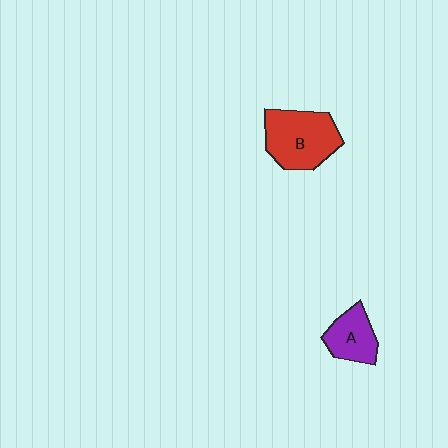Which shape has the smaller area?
Shape A (purple).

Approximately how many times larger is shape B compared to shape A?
Approximately 1.7 times.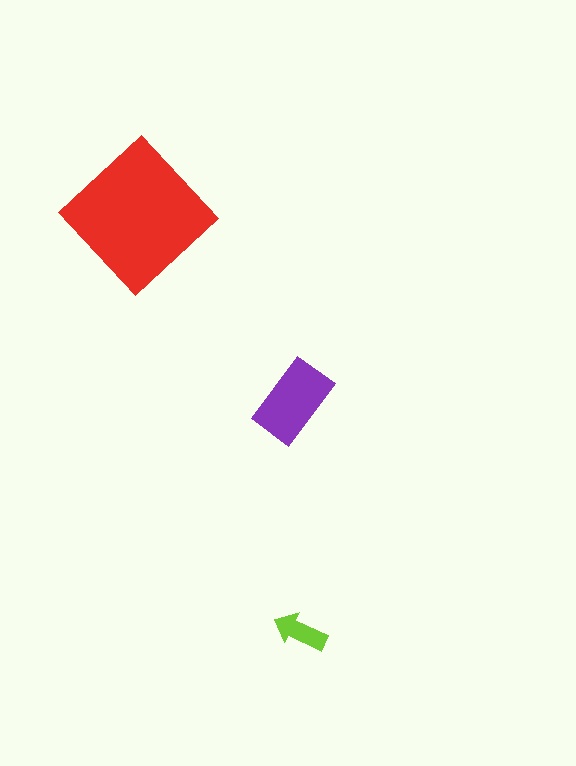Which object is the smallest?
The lime arrow.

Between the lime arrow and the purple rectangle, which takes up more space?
The purple rectangle.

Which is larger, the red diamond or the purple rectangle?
The red diamond.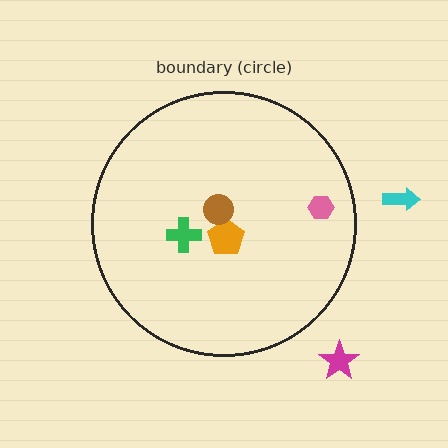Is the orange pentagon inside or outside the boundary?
Inside.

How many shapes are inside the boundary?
4 inside, 2 outside.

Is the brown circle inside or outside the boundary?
Inside.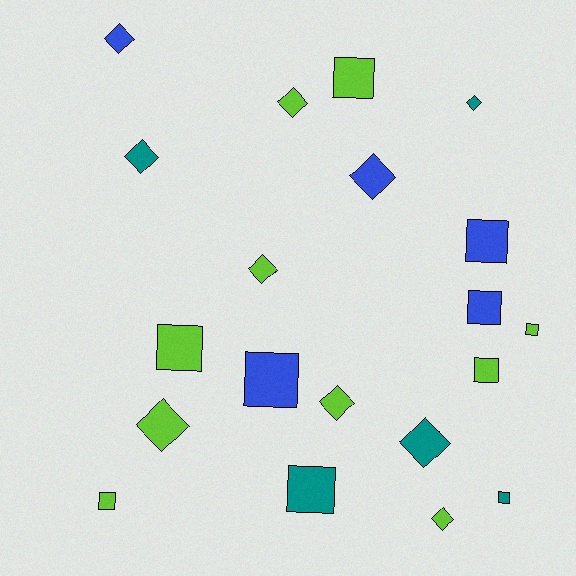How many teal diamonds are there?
There are 3 teal diamonds.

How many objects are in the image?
There are 20 objects.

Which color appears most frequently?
Lime, with 10 objects.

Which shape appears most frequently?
Square, with 10 objects.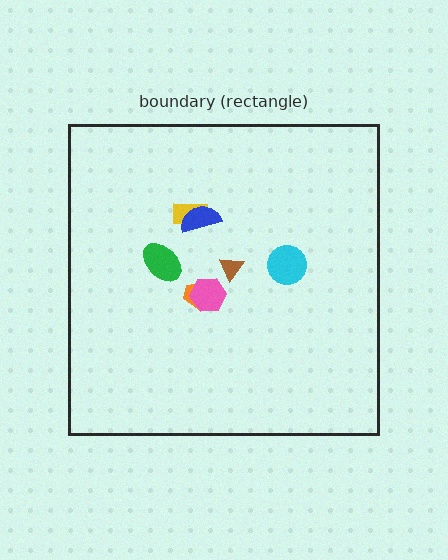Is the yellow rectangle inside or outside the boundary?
Inside.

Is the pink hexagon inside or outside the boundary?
Inside.